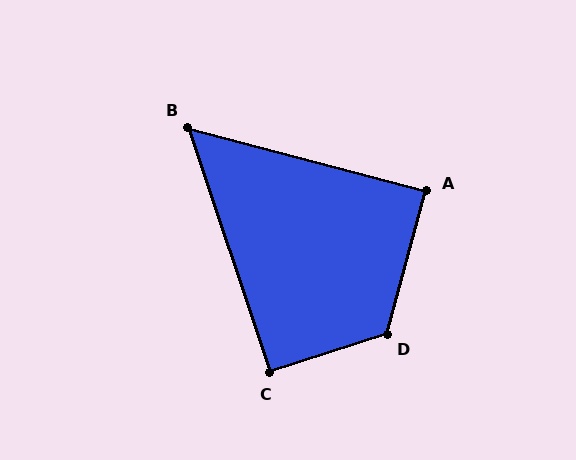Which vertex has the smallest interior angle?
B, at approximately 57 degrees.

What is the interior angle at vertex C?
Approximately 90 degrees (approximately right).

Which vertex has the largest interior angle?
D, at approximately 123 degrees.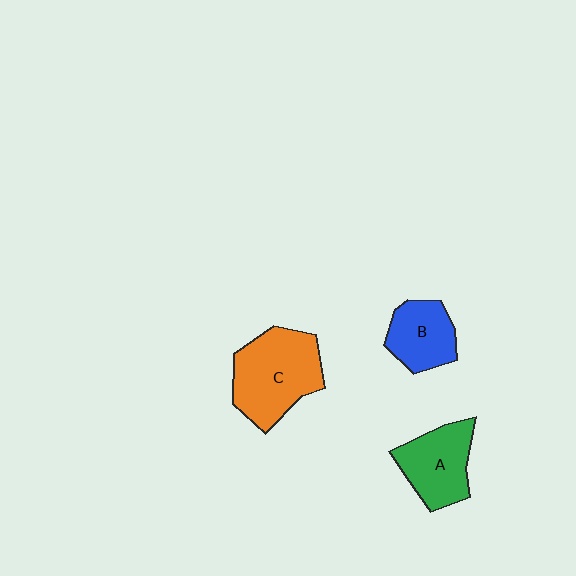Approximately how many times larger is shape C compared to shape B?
Approximately 1.7 times.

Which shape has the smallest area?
Shape B (blue).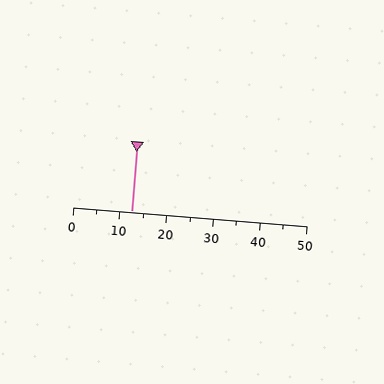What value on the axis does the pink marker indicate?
The marker indicates approximately 12.5.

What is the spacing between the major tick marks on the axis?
The major ticks are spaced 10 apart.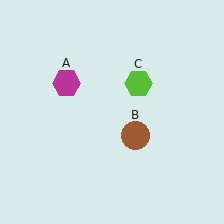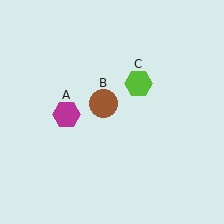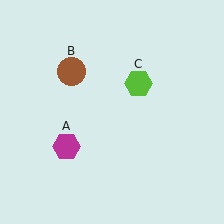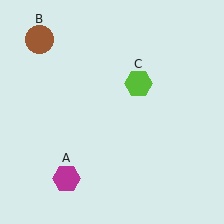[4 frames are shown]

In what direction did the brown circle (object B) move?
The brown circle (object B) moved up and to the left.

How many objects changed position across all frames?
2 objects changed position: magenta hexagon (object A), brown circle (object B).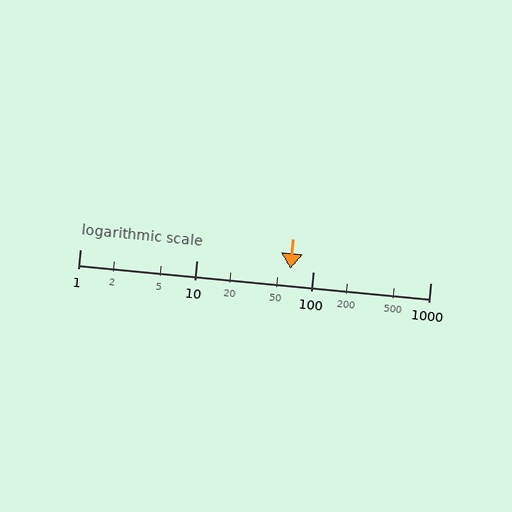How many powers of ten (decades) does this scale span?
The scale spans 3 decades, from 1 to 1000.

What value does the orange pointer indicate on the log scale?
The pointer indicates approximately 64.